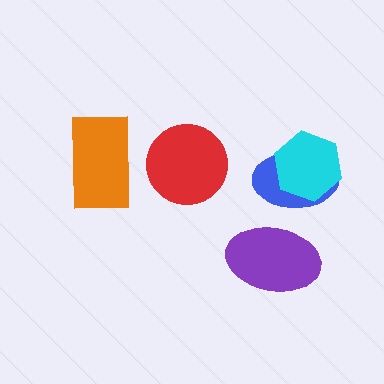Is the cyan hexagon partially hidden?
No, no other shape covers it.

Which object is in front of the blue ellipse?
The cyan hexagon is in front of the blue ellipse.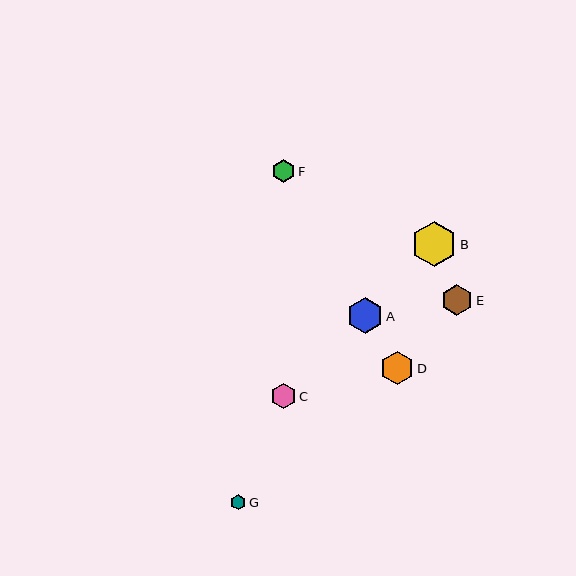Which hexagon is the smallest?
Hexagon G is the smallest with a size of approximately 15 pixels.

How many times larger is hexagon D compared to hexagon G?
Hexagon D is approximately 2.2 times the size of hexagon G.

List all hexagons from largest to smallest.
From largest to smallest: B, A, D, E, C, F, G.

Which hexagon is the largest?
Hexagon B is the largest with a size of approximately 45 pixels.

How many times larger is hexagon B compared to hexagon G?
Hexagon B is approximately 2.9 times the size of hexagon G.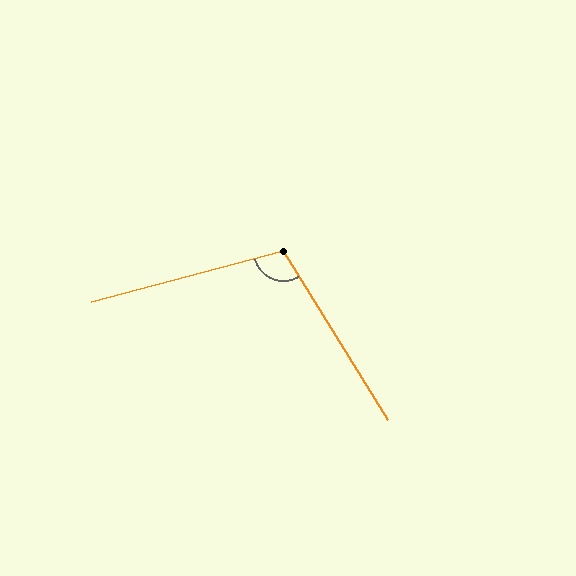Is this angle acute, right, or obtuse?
It is obtuse.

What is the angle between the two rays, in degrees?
Approximately 107 degrees.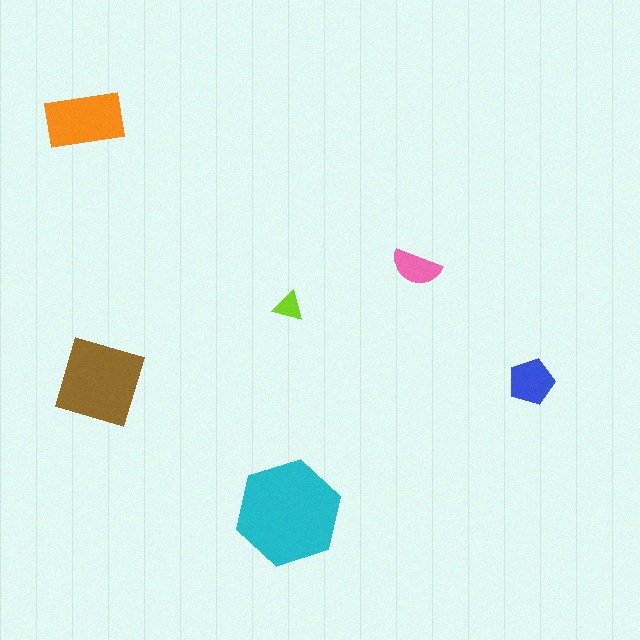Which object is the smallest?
The lime triangle.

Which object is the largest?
The cyan hexagon.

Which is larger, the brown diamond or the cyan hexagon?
The cyan hexagon.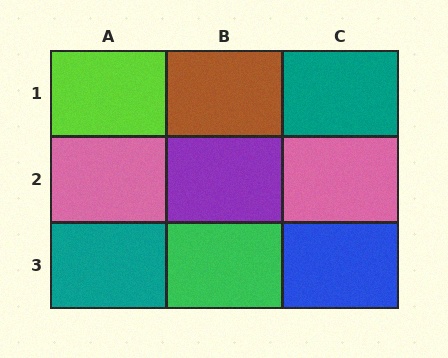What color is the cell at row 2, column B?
Purple.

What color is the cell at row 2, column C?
Pink.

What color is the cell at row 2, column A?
Pink.